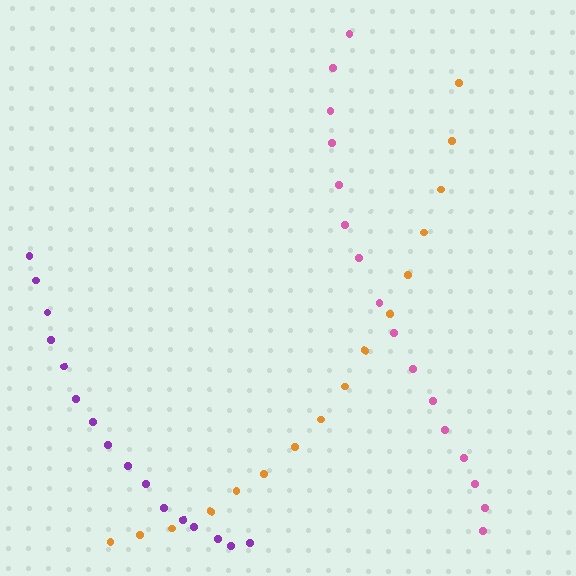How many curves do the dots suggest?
There are 3 distinct paths.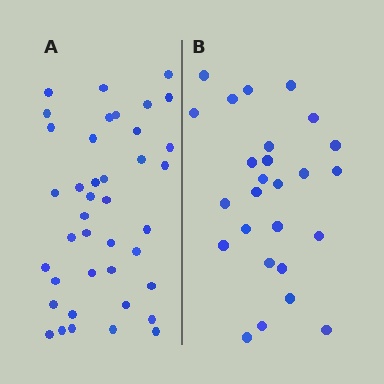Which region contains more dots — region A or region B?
Region A (the left region) has more dots.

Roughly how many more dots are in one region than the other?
Region A has approximately 15 more dots than region B.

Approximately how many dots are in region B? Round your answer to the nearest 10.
About 30 dots. (The exact count is 26, which rounds to 30.)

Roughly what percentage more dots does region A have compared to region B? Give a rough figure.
About 55% more.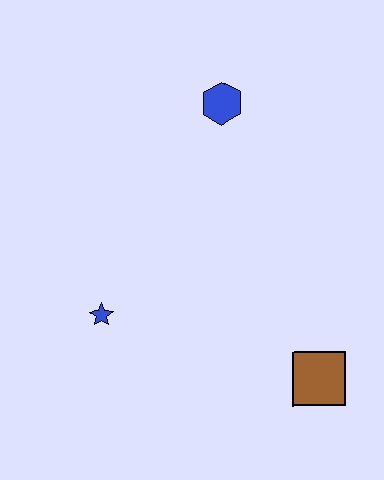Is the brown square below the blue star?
Yes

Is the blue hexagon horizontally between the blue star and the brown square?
Yes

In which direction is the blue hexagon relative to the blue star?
The blue hexagon is above the blue star.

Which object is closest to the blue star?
The brown square is closest to the blue star.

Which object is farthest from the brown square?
The blue hexagon is farthest from the brown square.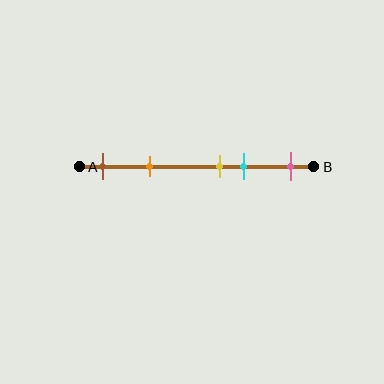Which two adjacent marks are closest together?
The yellow and cyan marks are the closest adjacent pair.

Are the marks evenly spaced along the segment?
No, the marks are not evenly spaced.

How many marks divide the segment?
There are 5 marks dividing the segment.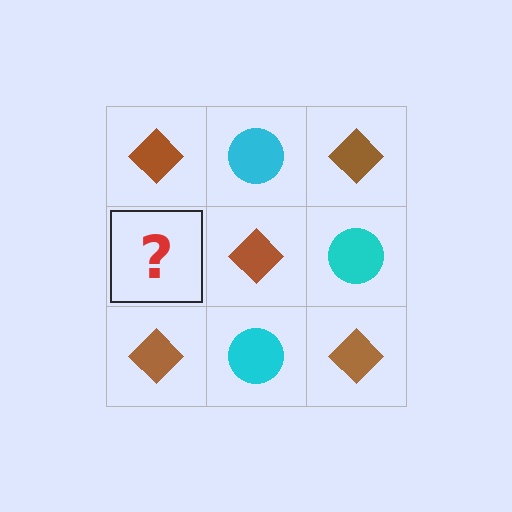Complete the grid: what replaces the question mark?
The question mark should be replaced with a cyan circle.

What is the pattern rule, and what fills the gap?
The rule is that it alternates brown diamond and cyan circle in a checkerboard pattern. The gap should be filled with a cyan circle.